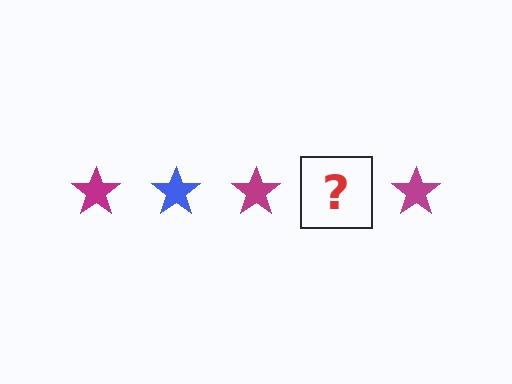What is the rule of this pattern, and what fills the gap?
The rule is that the pattern cycles through magenta, blue stars. The gap should be filled with a blue star.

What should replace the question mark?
The question mark should be replaced with a blue star.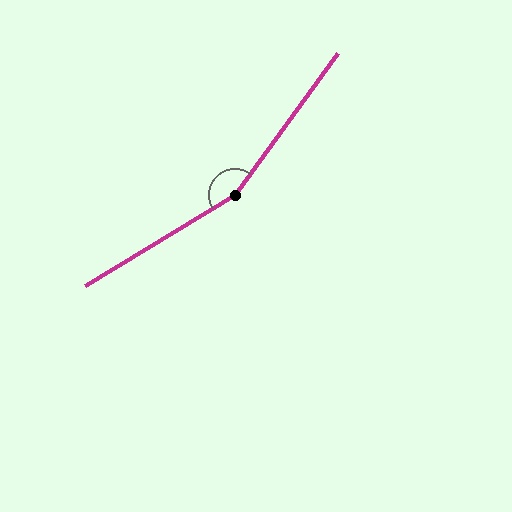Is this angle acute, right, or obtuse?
It is obtuse.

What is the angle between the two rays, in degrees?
Approximately 157 degrees.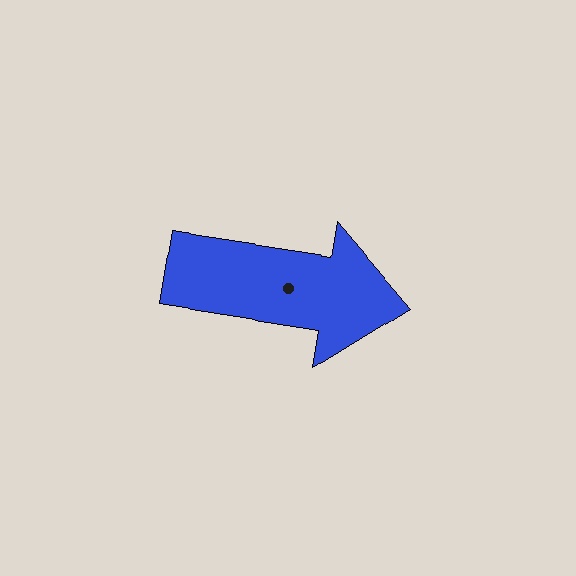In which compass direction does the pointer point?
East.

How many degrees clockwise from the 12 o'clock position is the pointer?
Approximately 99 degrees.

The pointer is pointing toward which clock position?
Roughly 3 o'clock.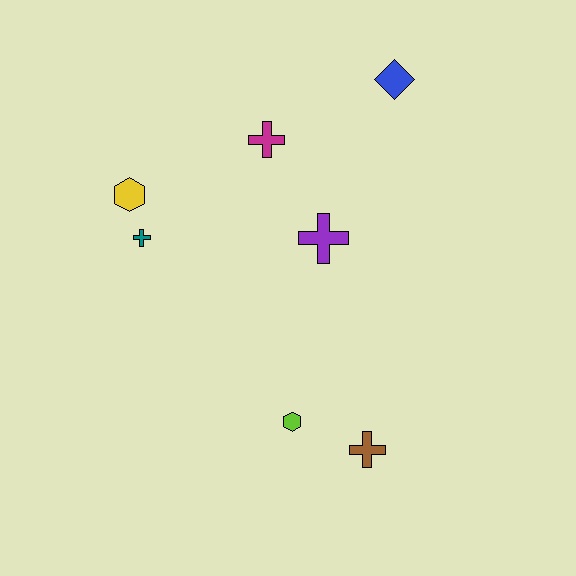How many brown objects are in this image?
There is 1 brown object.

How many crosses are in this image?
There are 4 crosses.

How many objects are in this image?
There are 7 objects.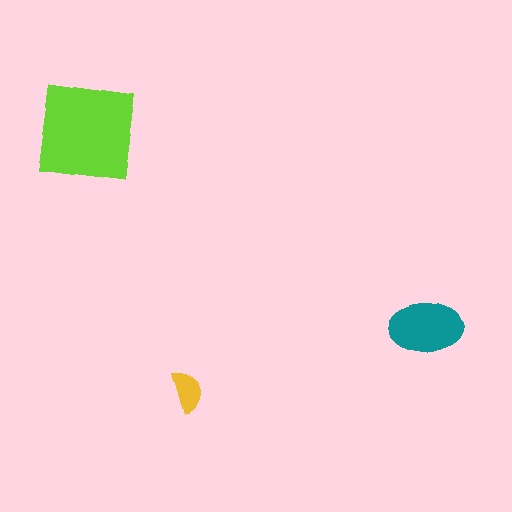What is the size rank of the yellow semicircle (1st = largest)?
3rd.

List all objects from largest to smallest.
The lime square, the teal ellipse, the yellow semicircle.